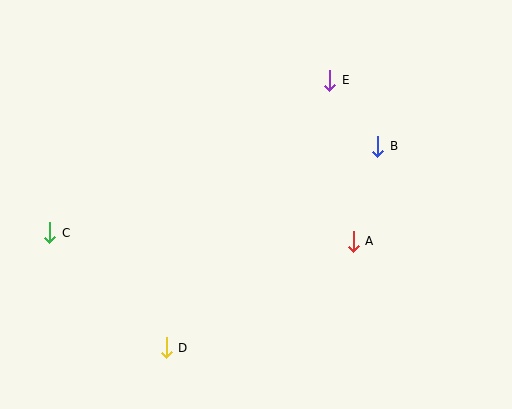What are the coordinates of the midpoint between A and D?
The midpoint between A and D is at (260, 295).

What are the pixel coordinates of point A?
Point A is at (353, 241).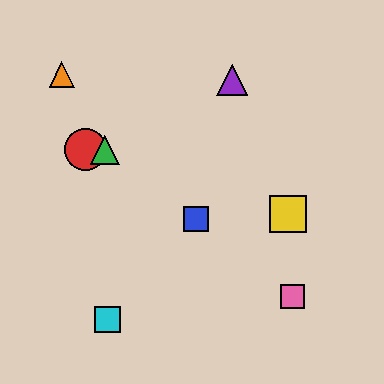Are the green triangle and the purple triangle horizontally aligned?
No, the green triangle is at y≈150 and the purple triangle is at y≈80.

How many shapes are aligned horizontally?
2 shapes (the red circle, the green triangle) are aligned horizontally.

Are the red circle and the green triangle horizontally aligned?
Yes, both are at y≈150.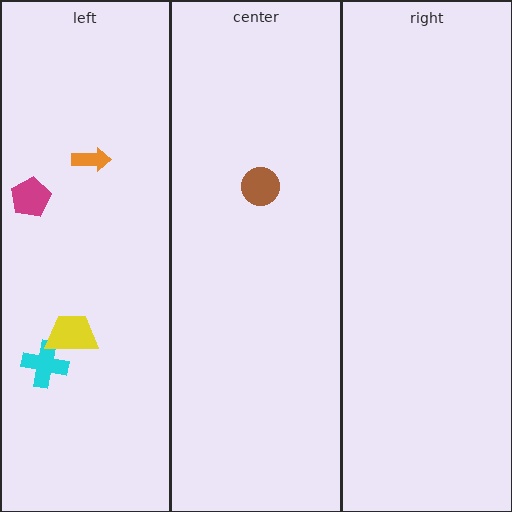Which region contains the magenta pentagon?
The left region.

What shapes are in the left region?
The orange arrow, the cyan cross, the magenta pentagon, the yellow trapezoid.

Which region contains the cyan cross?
The left region.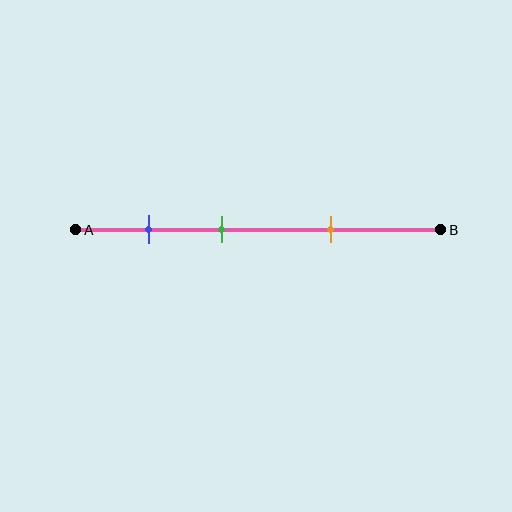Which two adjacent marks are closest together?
The blue and green marks are the closest adjacent pair.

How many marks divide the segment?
There are 3 marks dividing the segment.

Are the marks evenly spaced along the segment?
Yes, the marks are approximately evenly spaced.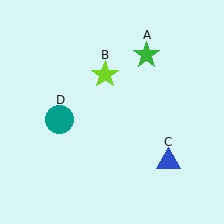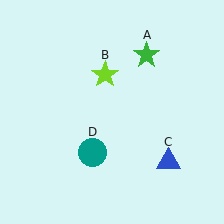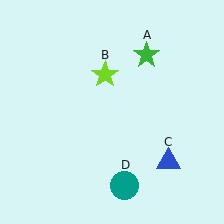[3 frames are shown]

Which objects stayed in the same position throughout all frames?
Green star (object A) and lime star (object B) and blue triangle (object C) remained stationary.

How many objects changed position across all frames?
1 object changed position: teal circle (object D).